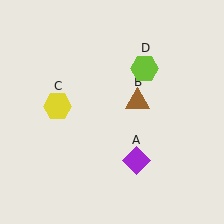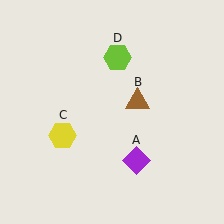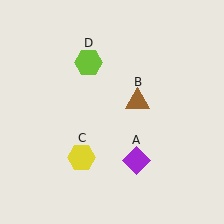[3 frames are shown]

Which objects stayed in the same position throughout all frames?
Purple diamond (object A) and brown triangle (object B) remained stationary.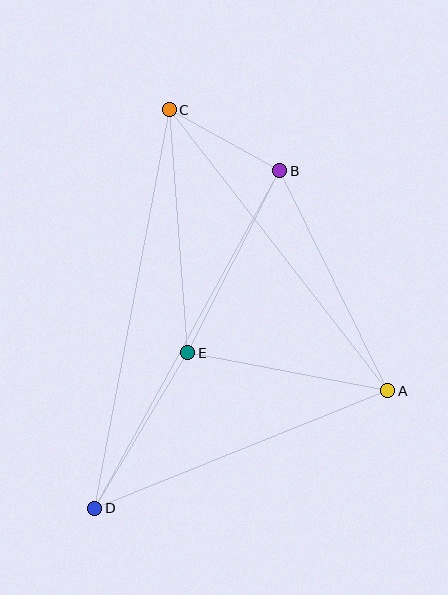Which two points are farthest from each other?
Points C and D are farthest from each other.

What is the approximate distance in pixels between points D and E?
The distance between D and E is approximately 181 pixels.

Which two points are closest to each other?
Points B and C are closest to each other.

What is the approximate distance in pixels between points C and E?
The distance between C and E is approximately 244 pixels.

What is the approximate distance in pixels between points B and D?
The distance between B and D is approximately 385 pixels.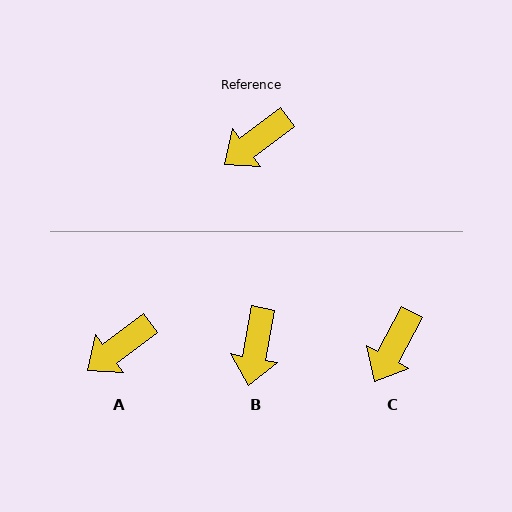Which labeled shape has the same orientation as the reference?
A.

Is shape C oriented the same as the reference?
No, it is off by about 25 degrees.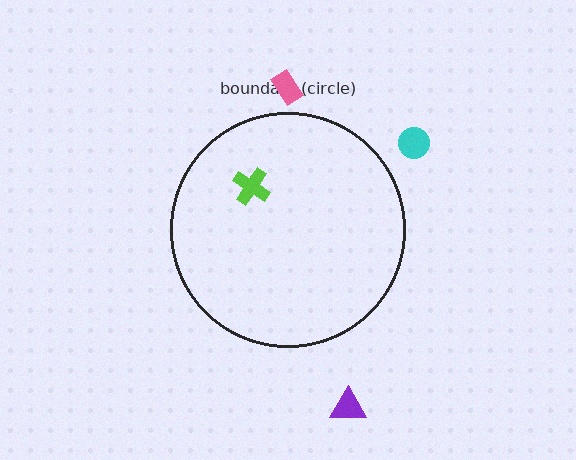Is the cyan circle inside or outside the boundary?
Outside.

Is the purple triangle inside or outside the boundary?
Outside.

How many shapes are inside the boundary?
1 inside, 3 outside.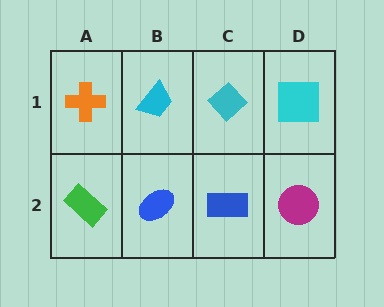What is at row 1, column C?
A cyan diamond.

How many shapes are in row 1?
4 shapes.